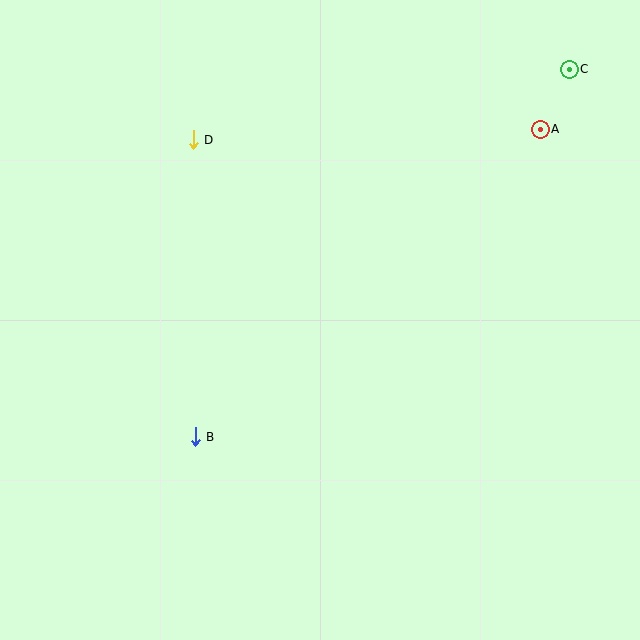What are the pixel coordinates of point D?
Point D is at (193, 140).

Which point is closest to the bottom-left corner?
Point B is closest to the bottom-left corner.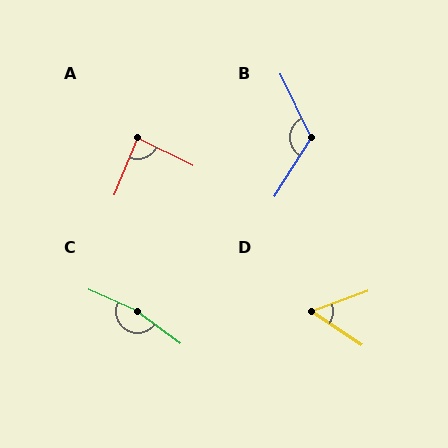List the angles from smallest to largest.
D (54°), A (86°), B (122°), C (167°).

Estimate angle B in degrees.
Approximately 122 degrees.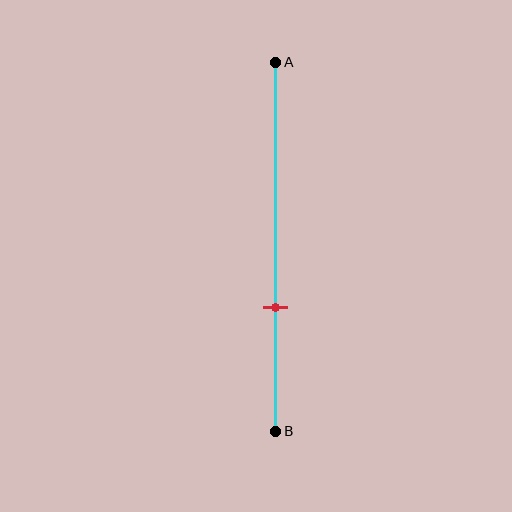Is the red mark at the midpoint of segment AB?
No, the mark is at about 65% from A, not at the 50% midpoint.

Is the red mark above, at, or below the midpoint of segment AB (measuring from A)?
The red mark is below the midpoint of segment AB.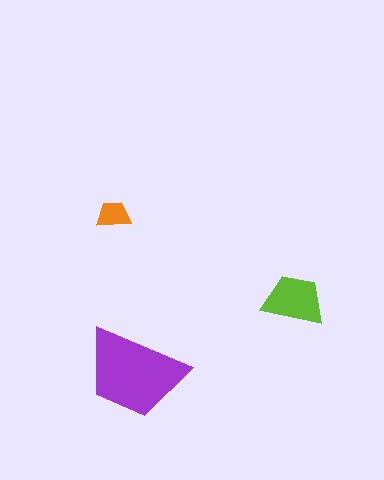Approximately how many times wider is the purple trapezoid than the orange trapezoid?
About 3 times wider.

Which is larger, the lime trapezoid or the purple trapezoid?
The purple one.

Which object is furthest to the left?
The orange trapezoid is leftmost.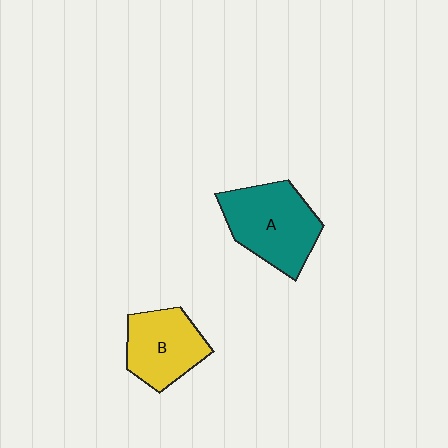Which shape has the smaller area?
Shape B (yellow).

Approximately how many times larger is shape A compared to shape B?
Approximately 1.3 times.